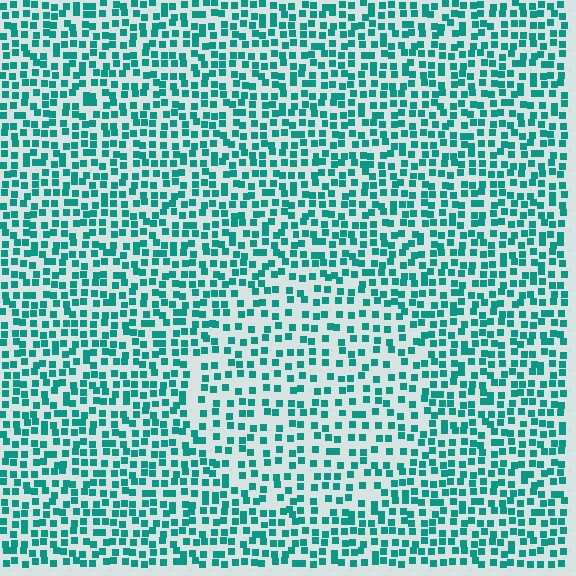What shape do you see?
I see a circle.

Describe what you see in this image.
The image contains small teal elements arranged at two different densities. A circle-shaped region is visible where the elements are less densely packed than the surrounding area.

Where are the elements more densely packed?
The elements are more densely packed outside the circle boundary.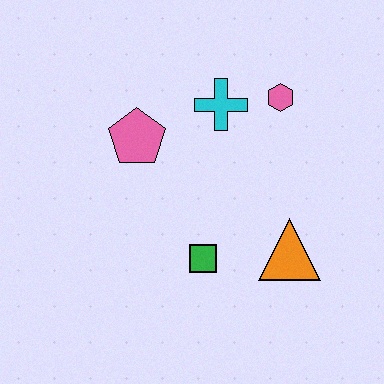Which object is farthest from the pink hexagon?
The green square is farthest from the pink hexagon.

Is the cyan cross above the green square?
Yes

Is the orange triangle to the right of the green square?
Yes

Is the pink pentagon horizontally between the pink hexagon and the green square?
No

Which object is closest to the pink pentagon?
The cyan cross is closest to the pink pentagon.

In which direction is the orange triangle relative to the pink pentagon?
The orange triangle is to the right of the pink pentagon.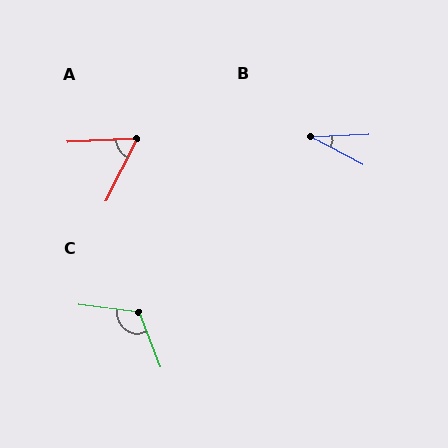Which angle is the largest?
C, at approximately 119 degrees.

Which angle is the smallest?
B, at approximately 31 degrees.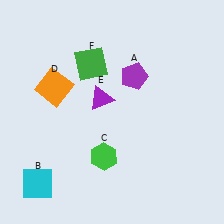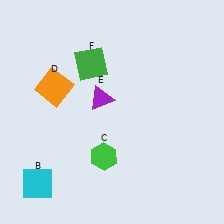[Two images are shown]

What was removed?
The purple pentagon (A) was removed in Image 2.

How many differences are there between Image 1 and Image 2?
There is 1 difference between the two images.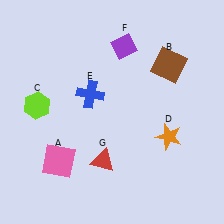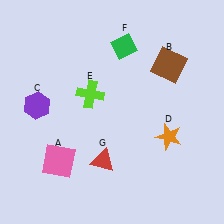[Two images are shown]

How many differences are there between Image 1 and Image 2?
There are 3 differences between the two images.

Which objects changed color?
C changed from lime to purple. E changed from blue to lime. F changed from purple to green.